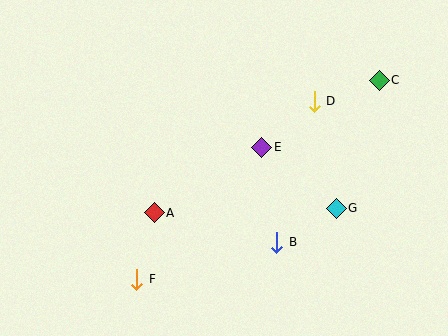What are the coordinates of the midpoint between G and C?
The midpoint between G and C is at (358, 144).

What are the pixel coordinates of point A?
Point A is at (154, 213).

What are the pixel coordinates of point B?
Point B is at (277, 242).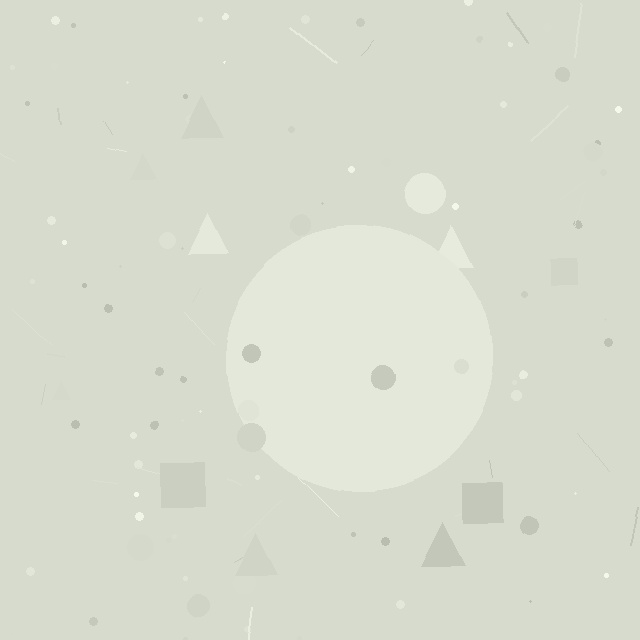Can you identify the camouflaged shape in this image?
The camouflaged shape is a circle.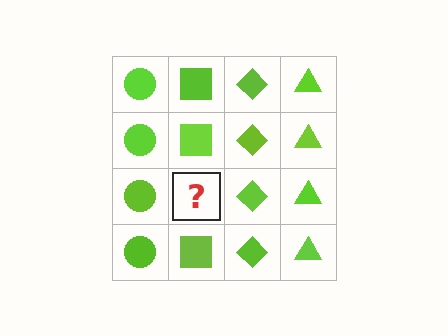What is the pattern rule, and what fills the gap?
The rule is that each column has a consistent shape. The gap should be filled with a lime square.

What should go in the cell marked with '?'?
The missing cell should contain a lime square.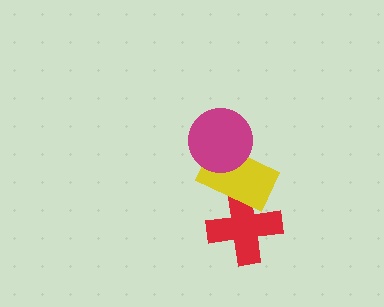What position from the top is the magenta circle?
The magenta circle is 1st from the top.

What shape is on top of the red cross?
The yellow rectangle is on top of the red cross.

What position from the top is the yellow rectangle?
The yellow rectangle is 2nd from the top.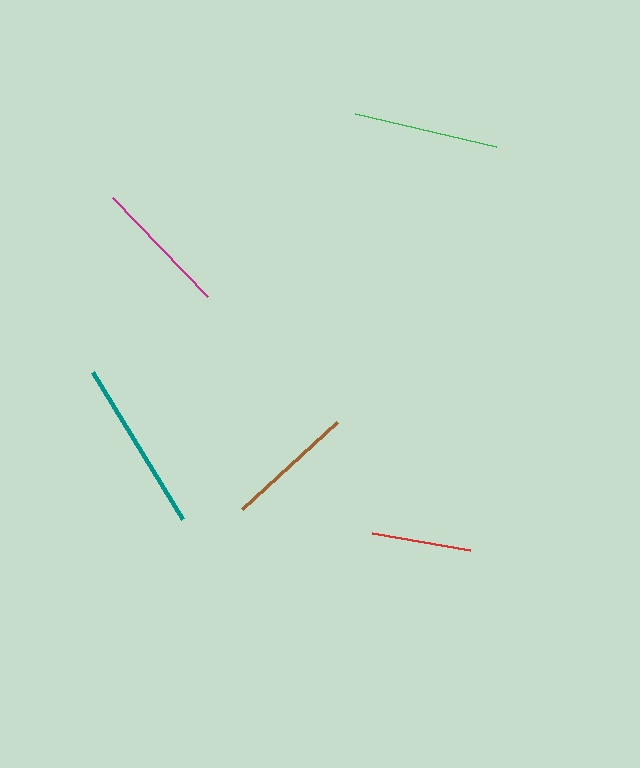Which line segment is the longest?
The teal line is the longest at approximately 172 pixels.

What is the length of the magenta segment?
The magenta segment is approximately 137 pixels long.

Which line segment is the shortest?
The red line is the shortest at approximately 99 pixels.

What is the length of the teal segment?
The teal segment is approximately 172 pixels long.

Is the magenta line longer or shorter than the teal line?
The teal line is longer than the magenta line.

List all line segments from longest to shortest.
From longest to shortest: teal, green, magenta, brown, red.